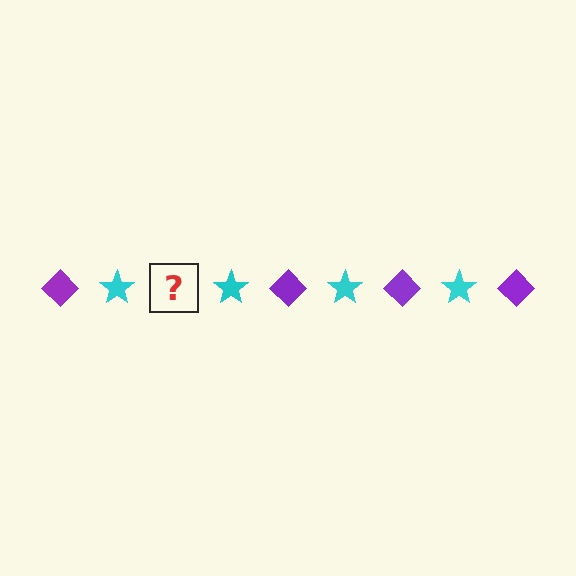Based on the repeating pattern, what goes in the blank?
The blank should be a purple diamond.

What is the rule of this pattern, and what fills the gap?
The rule is that the pattern alternates between purple diamond and cyan star. The gap should be filled with a purple diamond.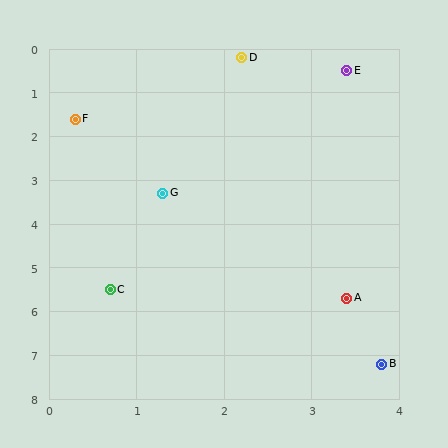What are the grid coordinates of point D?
Point D is at approximately (2.2, 0.2).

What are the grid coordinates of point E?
Point E is at approximately (3.4, 0.5).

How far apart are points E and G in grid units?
Points E and G are about 3.5 grid units apart.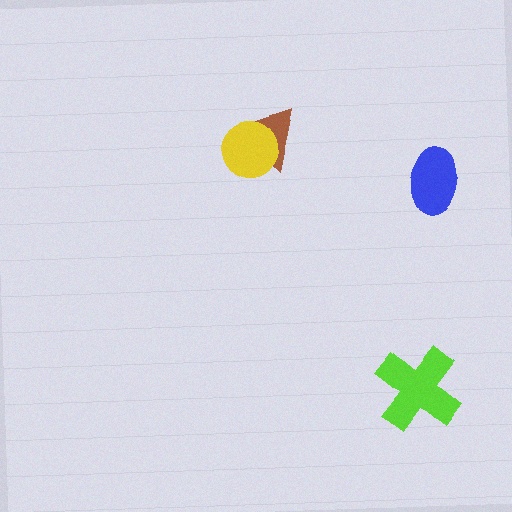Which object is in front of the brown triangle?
The yellow circle is in front of the brown triangle.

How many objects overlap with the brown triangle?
1 object overlaps with the brown triangle.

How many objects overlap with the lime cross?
0 objects overlap with the lime cross.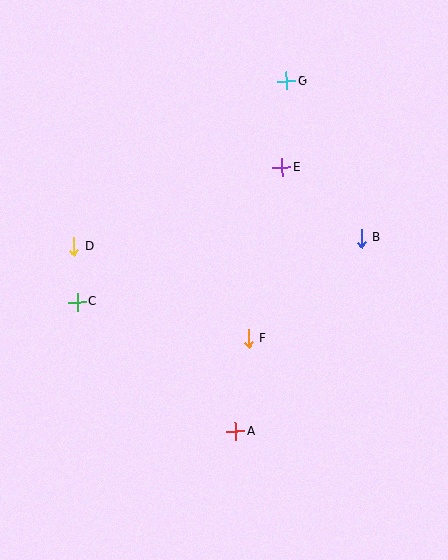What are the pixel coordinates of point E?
Point E is at (282, 168).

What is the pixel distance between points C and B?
The distance between C and B is 291 pixels.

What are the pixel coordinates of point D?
Point D is at (74, 246).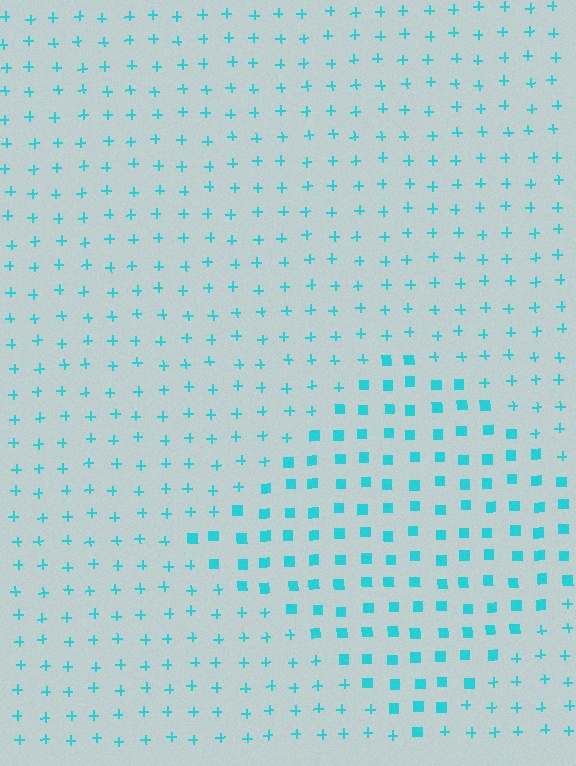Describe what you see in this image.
The image is filled with small cyan elements arranged in a uniform grid. A diamond-shaped region contains squares, while the surrounding area contains plus signs. The boundary is defined purely by the change in element shape.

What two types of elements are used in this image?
The image uses squares inside the diamond region and plus signs outside it.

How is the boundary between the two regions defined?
The boundary is defined by a change in element shape: squares inside vs. plus signs outside. All elements share the same color and spacing.